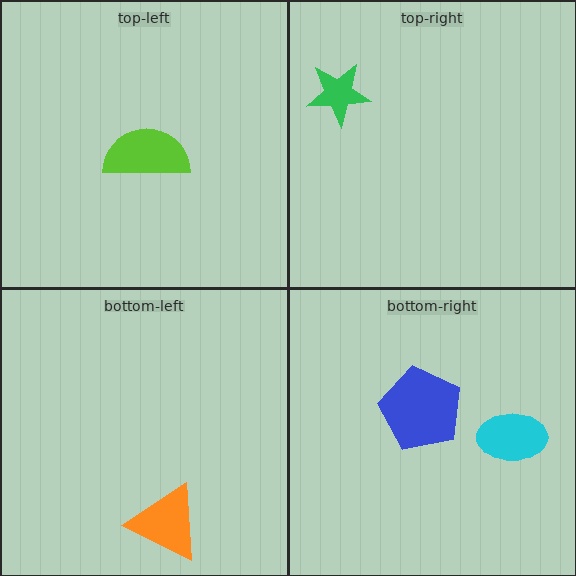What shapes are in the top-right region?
The green star.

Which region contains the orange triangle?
The bottom-left region.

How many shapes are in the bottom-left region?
1.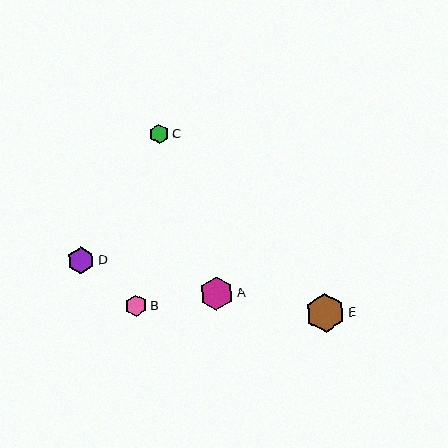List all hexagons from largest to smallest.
From largest to smallest: E, A, D, B, C.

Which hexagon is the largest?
Hexagon E is the largest with a size of approximately 39 pixels.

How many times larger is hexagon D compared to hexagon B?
Hexagon D is approximately 1.2 times the size of hexagon B.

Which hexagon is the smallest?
Hexagon C is the smallest with a size of approximately 20 pixels.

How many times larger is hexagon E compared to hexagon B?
Hexagon E is approximately 1.8 times the size of hexagon B.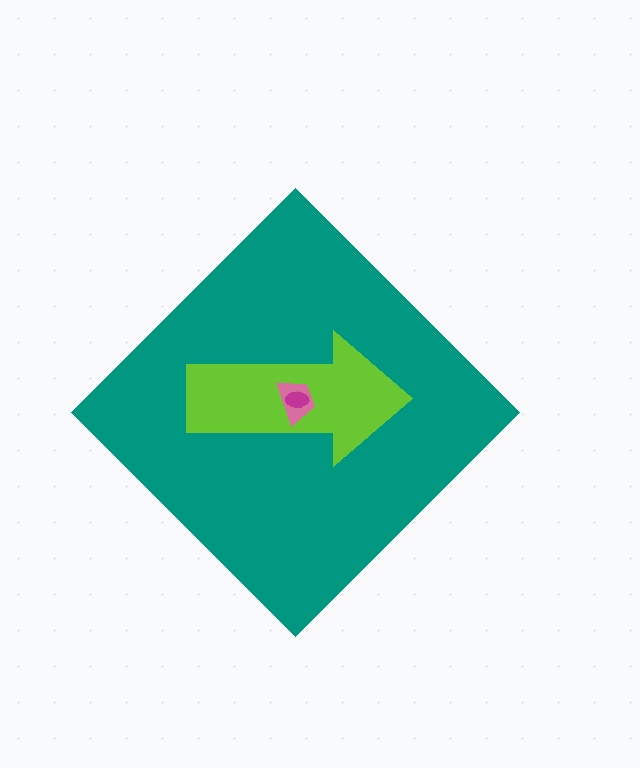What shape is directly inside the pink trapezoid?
The magenta ellipse.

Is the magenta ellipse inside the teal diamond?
Yes.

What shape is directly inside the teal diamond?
The lime arrow.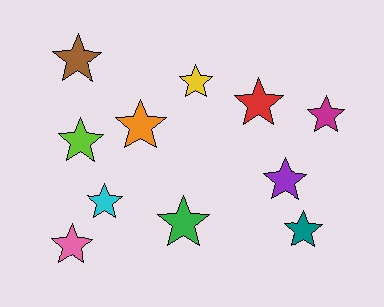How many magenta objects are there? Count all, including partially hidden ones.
There is 1 magenta object.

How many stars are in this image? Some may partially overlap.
There are 11 stars.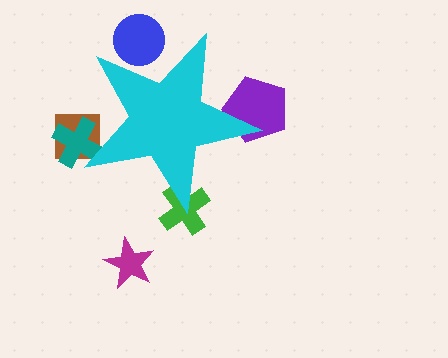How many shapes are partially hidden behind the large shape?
5 shapes are partially hidden.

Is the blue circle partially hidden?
Yes, the blue circle is partially hidden behind the cyan star.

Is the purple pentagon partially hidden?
Yes, the purple pentagon is partially hidden behind the cyan star.